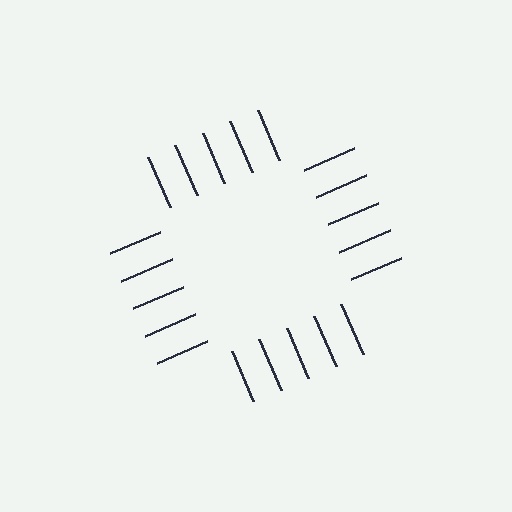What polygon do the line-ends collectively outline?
An illusory square — the line segments terminate on its edges but no continuous stroke is drawn.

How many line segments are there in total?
20 — 5 along each of the 4 edges.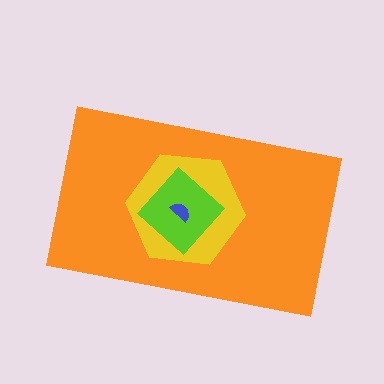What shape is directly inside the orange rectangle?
The yellow hexagon.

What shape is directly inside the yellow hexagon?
The lime diamond.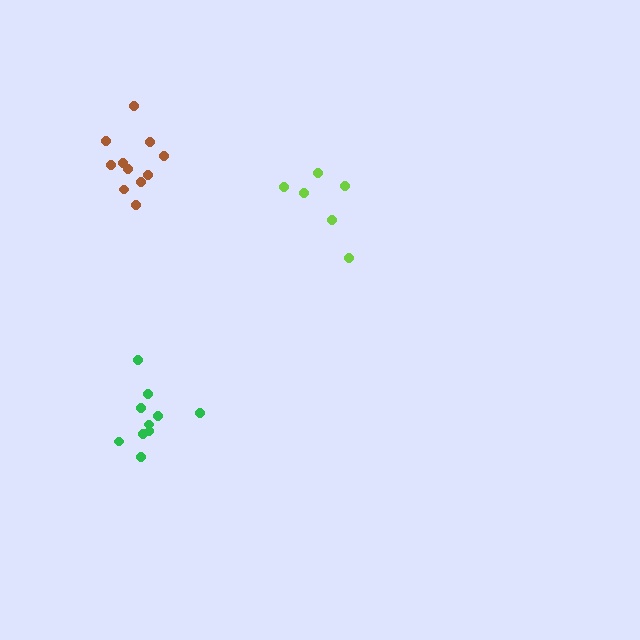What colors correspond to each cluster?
The clusters are colored: lime, green, brown.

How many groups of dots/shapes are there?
There are 3 groups.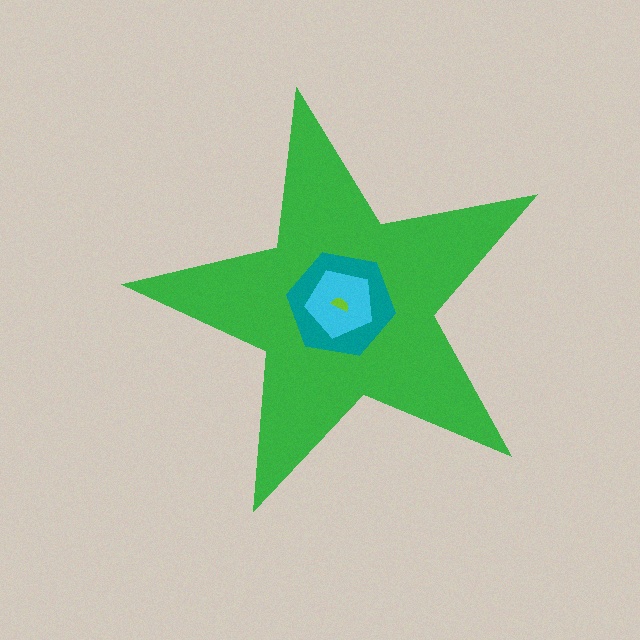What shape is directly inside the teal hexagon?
The cyan pentagon.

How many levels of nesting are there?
4.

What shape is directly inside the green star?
The teal hexagon.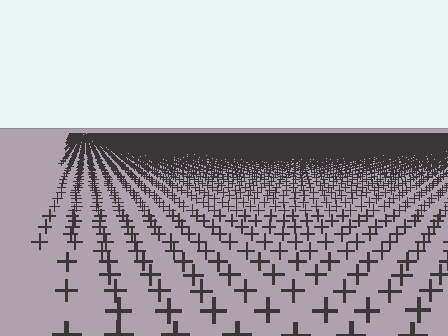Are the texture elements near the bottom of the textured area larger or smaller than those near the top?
Larger. Near the bottom, elements are closer to the viewer and appear at a bigger on-screen size.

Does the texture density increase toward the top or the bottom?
Density increases toward the top.